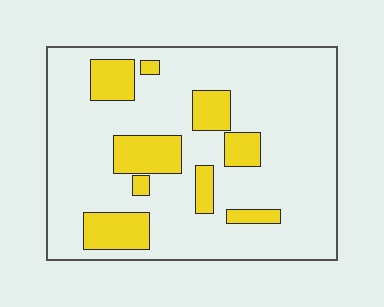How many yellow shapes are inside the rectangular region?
9.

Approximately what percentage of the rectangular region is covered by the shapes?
Approximately 20%.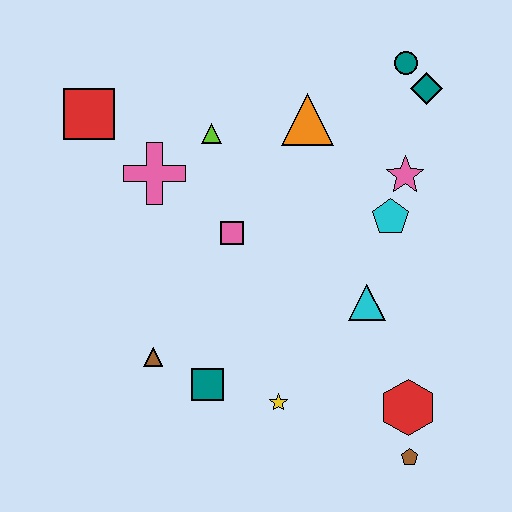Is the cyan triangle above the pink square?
No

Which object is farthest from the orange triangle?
The brown pentagon is farthest from the orange triangle.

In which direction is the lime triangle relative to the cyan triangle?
The lime triangle is above the cyan triangle.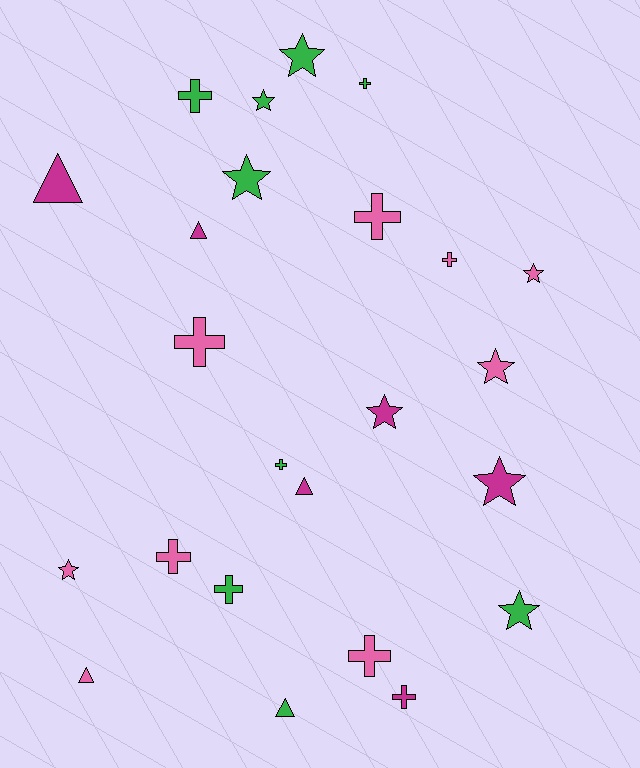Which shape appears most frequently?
Cross, with 10 objects.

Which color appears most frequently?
Pink, with 9 objects.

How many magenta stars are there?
There are 2 magenta stars.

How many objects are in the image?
There are 24 objects.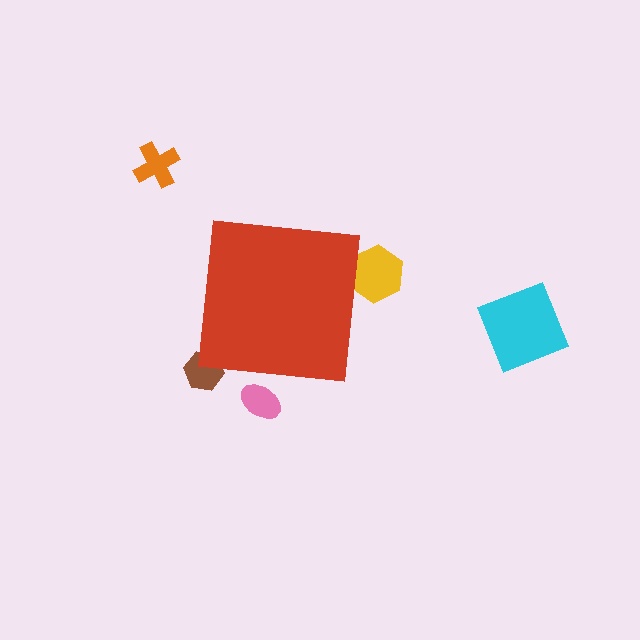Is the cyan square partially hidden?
No, the cyan square is fully visible.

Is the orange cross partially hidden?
No, the orange cross is fully visible.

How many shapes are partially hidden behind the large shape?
3 shapes are partially hidden.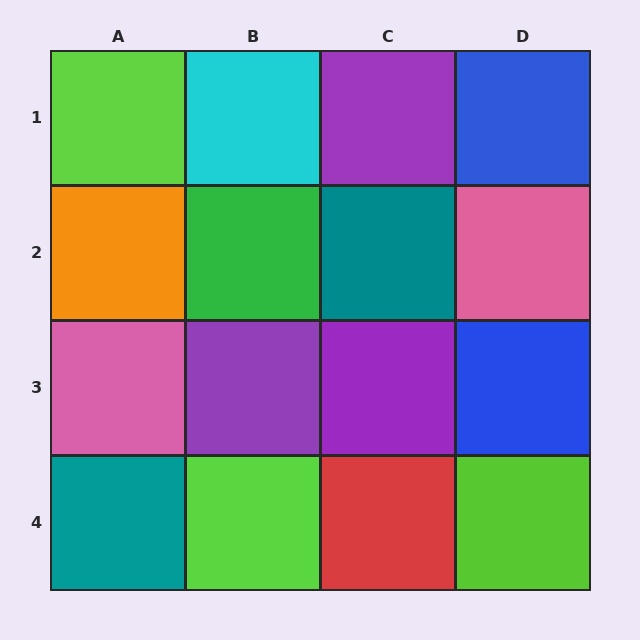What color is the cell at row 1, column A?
Lime.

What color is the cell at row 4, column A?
Teal.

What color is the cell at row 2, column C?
Teal.